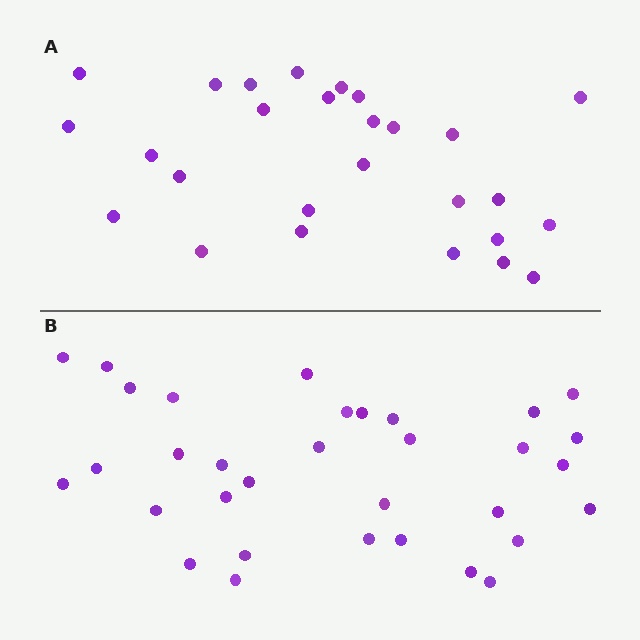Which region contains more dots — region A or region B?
Region B (the bottom region) has more dots.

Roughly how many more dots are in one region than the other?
Region B has about 6 more dots than region A.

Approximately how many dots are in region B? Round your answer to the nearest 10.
About 30 dots. (The exact count is 33, which rounds to 30.)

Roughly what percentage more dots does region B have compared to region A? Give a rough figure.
About 20% more.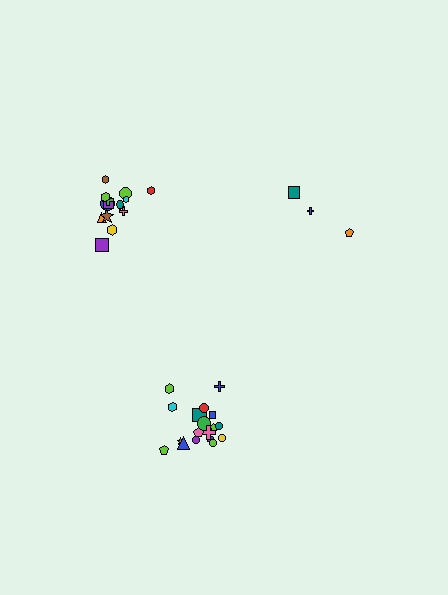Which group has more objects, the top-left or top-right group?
The top-left group.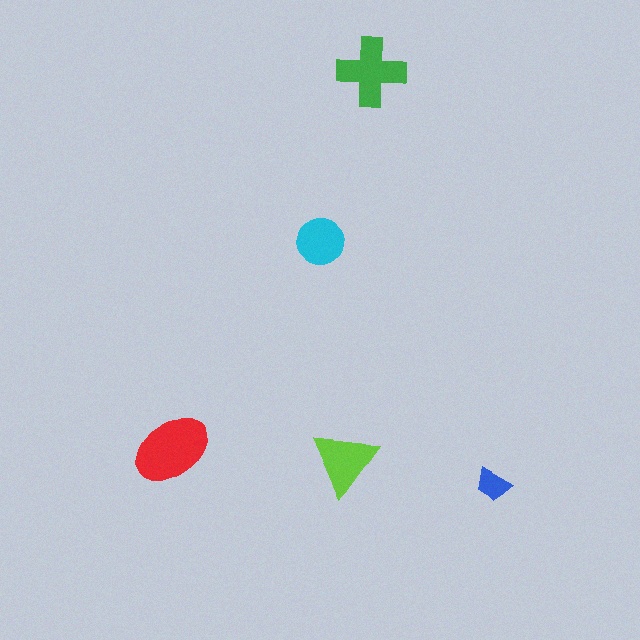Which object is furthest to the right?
The blue trapezoid is rightmost.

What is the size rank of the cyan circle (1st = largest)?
4th.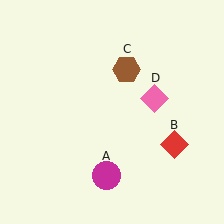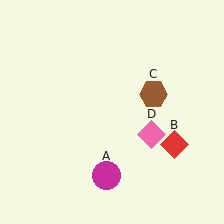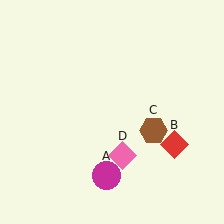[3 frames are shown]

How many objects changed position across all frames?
2 objects changed position: brown hexagon (object C), pink diamond (object D).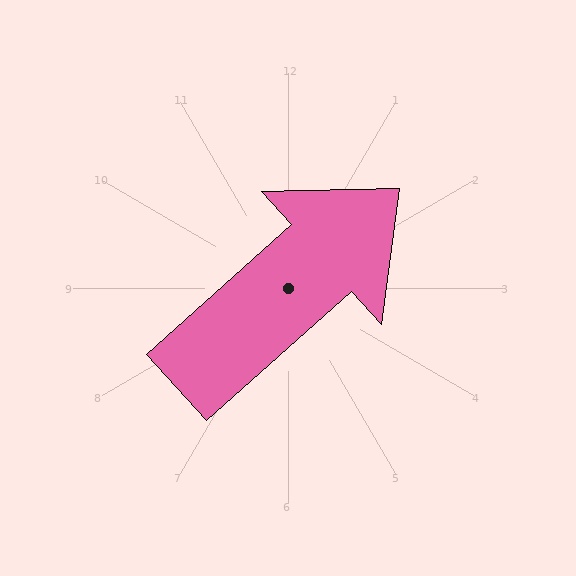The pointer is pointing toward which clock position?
Roughly 2 o'clock.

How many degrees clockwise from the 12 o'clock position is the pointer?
Approximately 48 degrees.